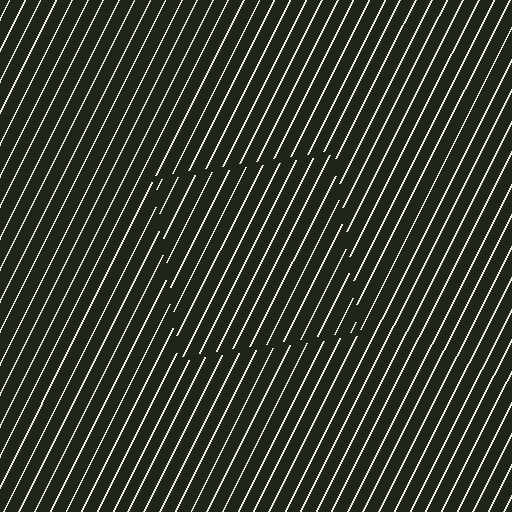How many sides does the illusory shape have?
4 sides — the line-ends trace a square.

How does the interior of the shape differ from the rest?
The interior of the shape contains the same grating, shifted by half a period — the contour is defined by the phase discontinuity where line-ends from the inner and outer gratings abut.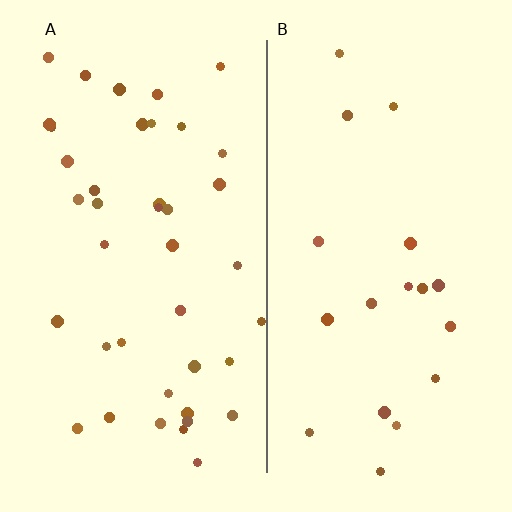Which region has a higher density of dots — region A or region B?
A (the left).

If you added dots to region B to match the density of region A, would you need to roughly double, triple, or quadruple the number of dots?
Approximately double.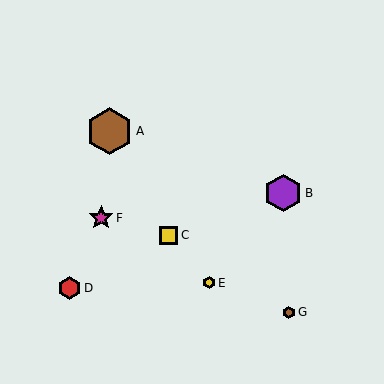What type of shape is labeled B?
Shape B is a purple hexagon.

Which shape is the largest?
The brown hexagon (labeled A) is the largest.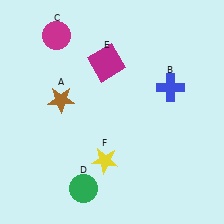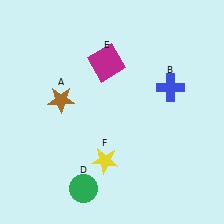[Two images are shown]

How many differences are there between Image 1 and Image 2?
There is 1 difference between the two images.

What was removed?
The magenta circle (C) was removed in Image 2.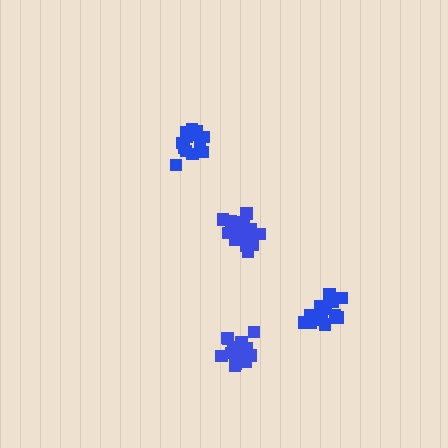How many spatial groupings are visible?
There are 4 spatial groupings.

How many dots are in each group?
Group 1: 18 dots, Group 2: 13 dots, Group 3: 13 dots, Group 4: 17 dots (61 total).